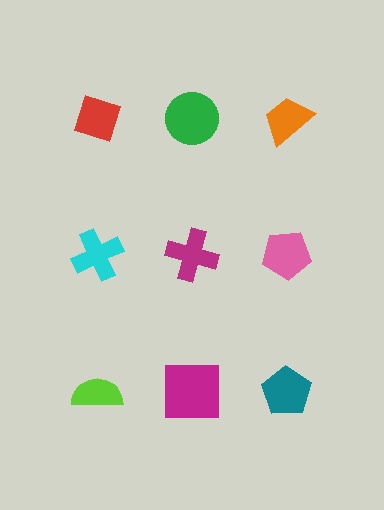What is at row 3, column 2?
A magenta square.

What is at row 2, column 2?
A magenta cross.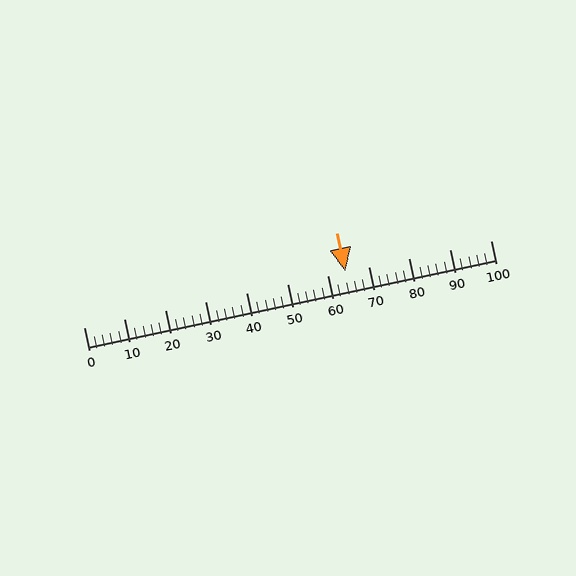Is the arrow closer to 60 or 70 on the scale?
The arrow is closer to 60.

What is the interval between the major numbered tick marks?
The major tick marks are spaced 10 units apart.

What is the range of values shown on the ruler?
The ruler shows values from 0 to 100.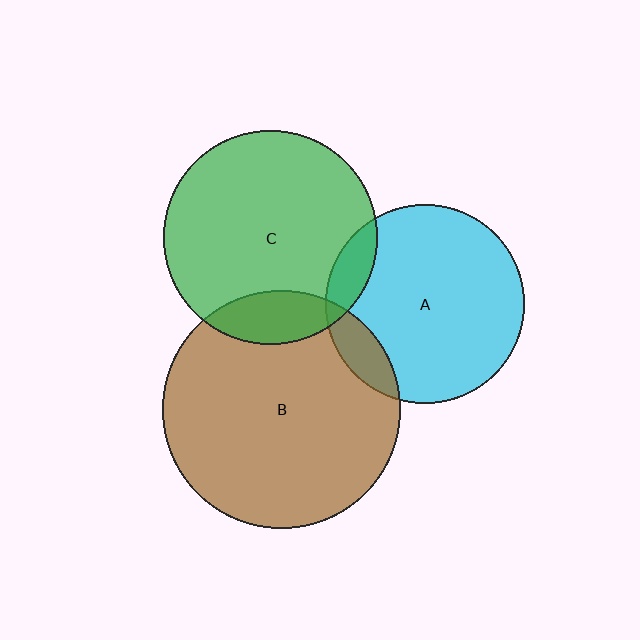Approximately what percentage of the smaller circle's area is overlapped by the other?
Approximately 10%.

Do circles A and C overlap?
Yes.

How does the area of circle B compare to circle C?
Approximately 1.2 times.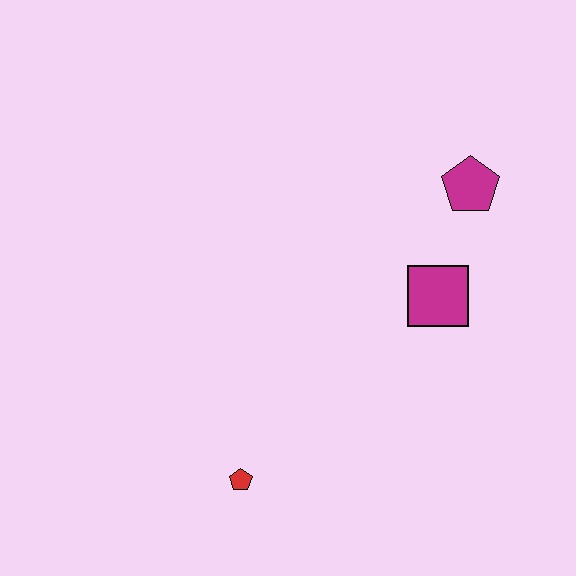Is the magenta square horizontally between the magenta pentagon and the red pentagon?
Yes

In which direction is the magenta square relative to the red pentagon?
The magenta square is to the right of the red pentagon.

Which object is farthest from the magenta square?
The red pentagon is farthest from the magenta square.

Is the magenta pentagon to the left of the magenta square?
No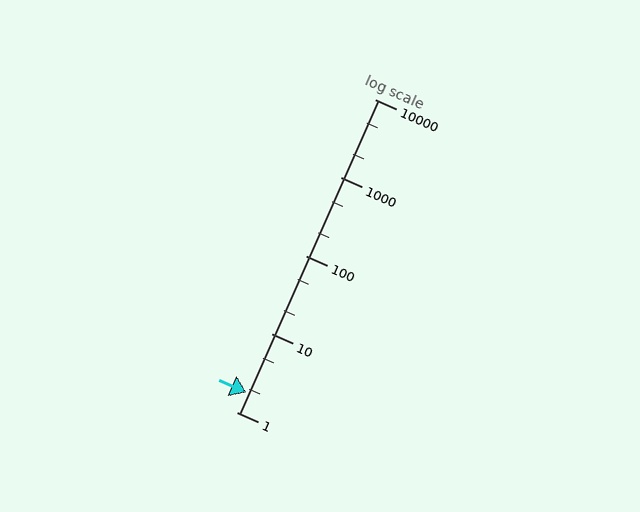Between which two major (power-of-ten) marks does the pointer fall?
The pointer is between 1 and 10.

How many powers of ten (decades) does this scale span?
The scale spans 4 decades, from 1 to 10000.